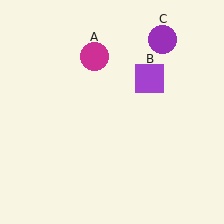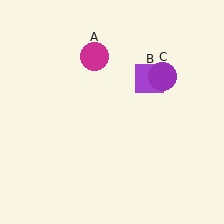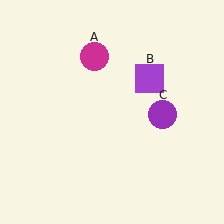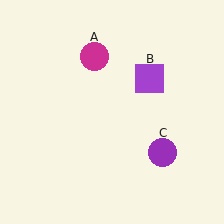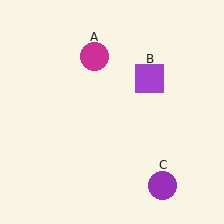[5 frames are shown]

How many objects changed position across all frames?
1 object changed position: purple circle (object C).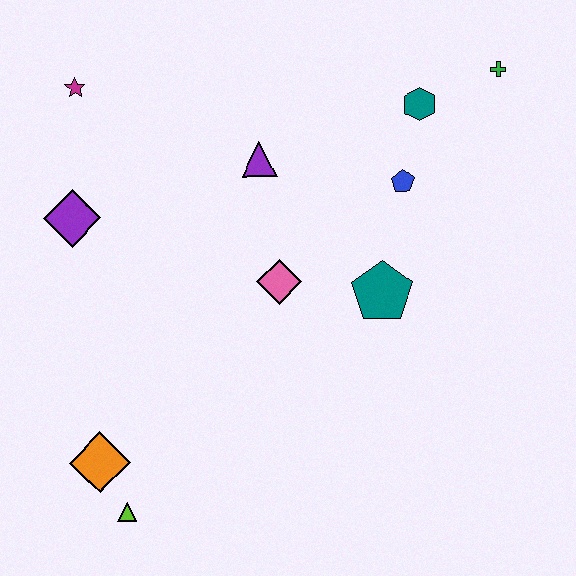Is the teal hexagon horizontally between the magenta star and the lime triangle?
No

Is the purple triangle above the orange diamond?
Yes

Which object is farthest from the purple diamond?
The green cross is farthest from the purple diamond.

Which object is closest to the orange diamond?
The lime triangle is closest to the orange diamond.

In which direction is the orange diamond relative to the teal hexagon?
The orange diamond is below the teal hexagon.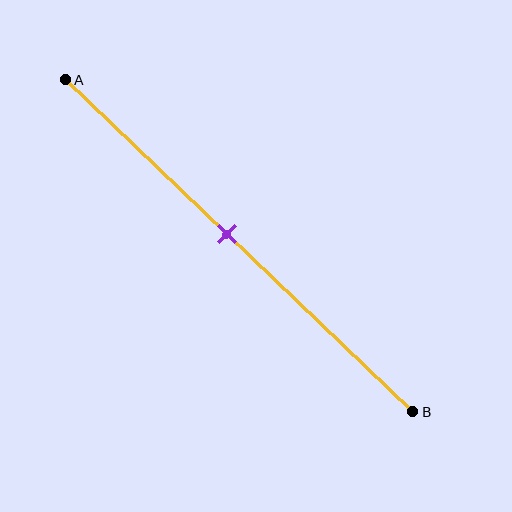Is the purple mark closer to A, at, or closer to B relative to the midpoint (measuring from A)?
The purple mark is closer to point A than the midpoint of segment AB.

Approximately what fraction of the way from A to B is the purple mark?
The purple mark is approximately 45% of the way from A to B.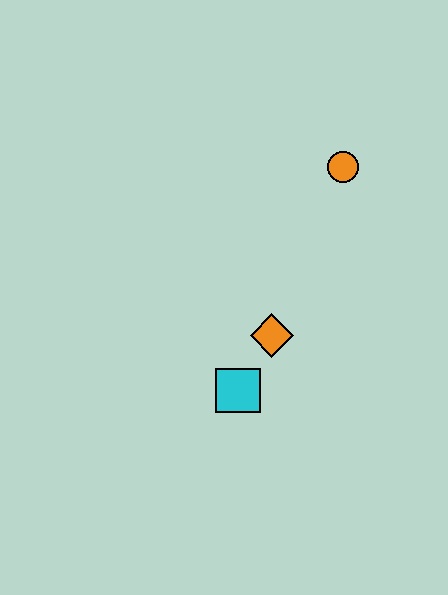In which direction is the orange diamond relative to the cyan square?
The orange diamond is above the cyan square.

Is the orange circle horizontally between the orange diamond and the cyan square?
No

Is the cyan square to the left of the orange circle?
Yes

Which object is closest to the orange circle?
The orange diamond is closest to the orange circle.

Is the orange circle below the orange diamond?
No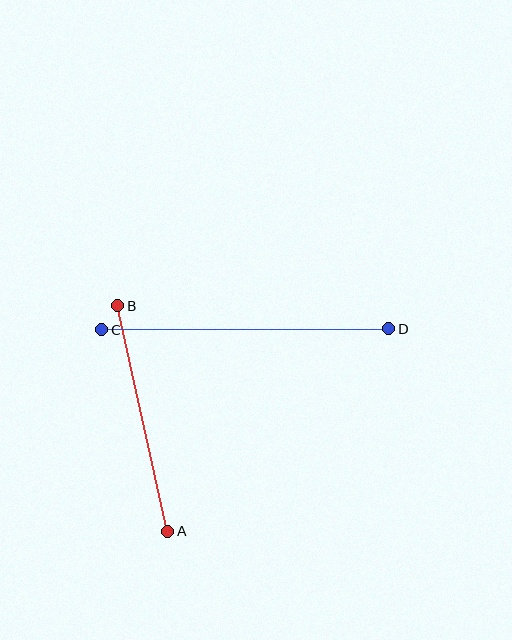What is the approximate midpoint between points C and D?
The midpoint is at approximately (245, 329) pixels.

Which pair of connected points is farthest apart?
Points C and D are farthest apart.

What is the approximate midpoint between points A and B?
The midpoint is at approximately (143, 419) pixels.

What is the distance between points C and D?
The distance is approximately 287 pixels.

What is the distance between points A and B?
The distance is approximately 231 pixels.